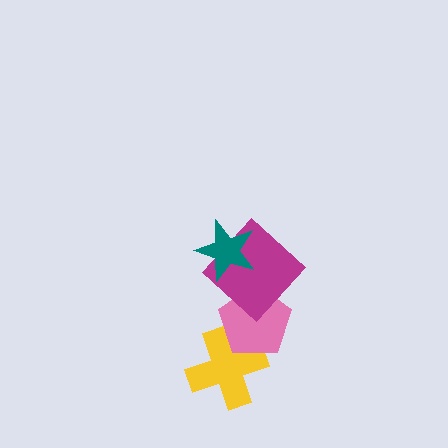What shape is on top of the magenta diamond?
The teal star is on top of the magenta diamond.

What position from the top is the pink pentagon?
The pink pentagon is 3rd from the top.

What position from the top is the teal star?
The teal star is 1st from the top.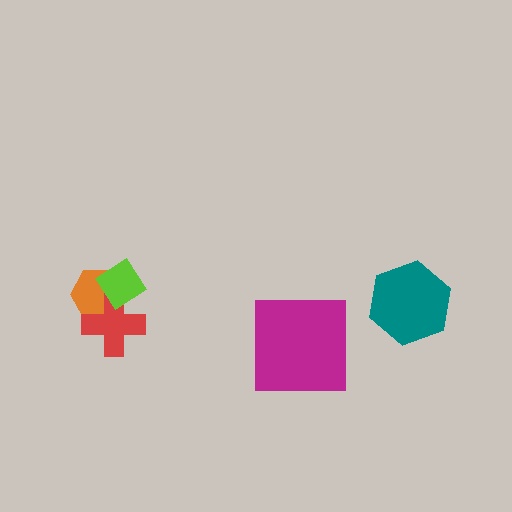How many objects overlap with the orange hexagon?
2 objects overlap with the orange hexagon.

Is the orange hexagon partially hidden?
Yes, it is partially covered by another shape.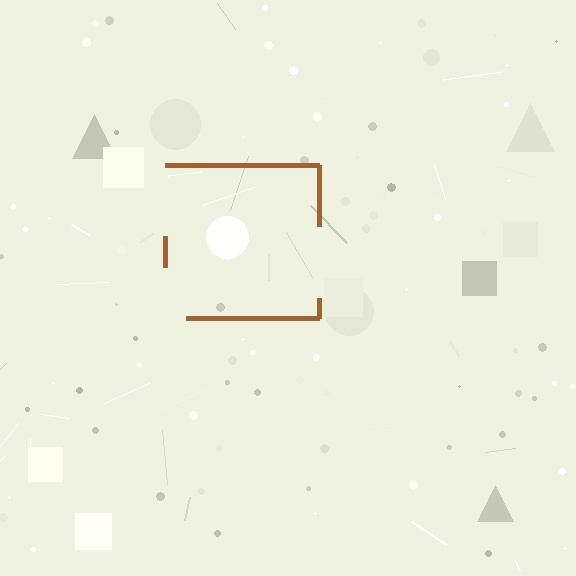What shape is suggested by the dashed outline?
The dashed outline suggests a square.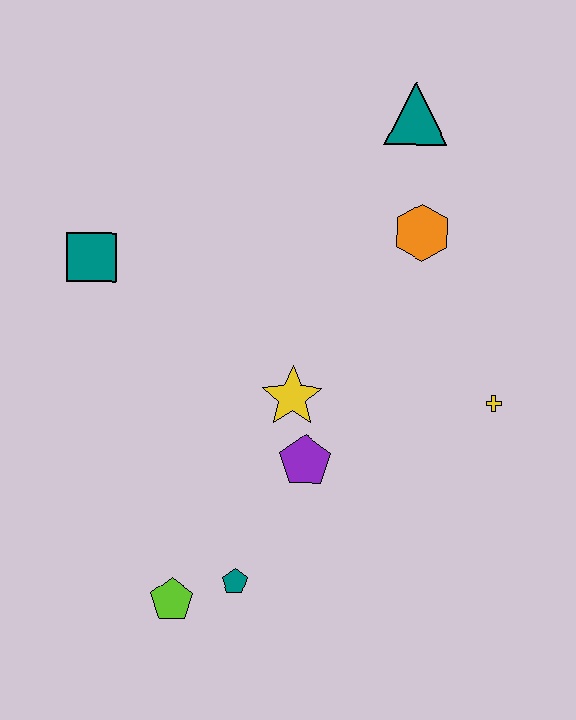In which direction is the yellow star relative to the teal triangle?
The yellow star is below the teal triangle.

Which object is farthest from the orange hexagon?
The lime pentagon is farthest from the orange hexagon.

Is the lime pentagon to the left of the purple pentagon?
Yes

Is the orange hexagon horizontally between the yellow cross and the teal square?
Yes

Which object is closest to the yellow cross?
The orange hexagon is closest to the yellow cross.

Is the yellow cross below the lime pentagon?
No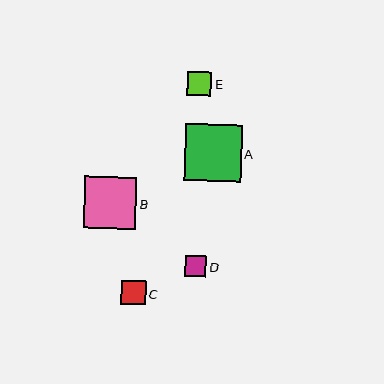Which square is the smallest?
Square D is the smallest with a size of approximately 21 pixels.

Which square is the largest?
Square A is the largest with a size of approximately 57 pixels.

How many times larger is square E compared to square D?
Square E is approximately 1.1 times the size of square D.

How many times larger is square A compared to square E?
Square A is approximately 2.3 times the size of square E.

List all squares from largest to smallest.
From largest to smallest: A, B, C, E, D.